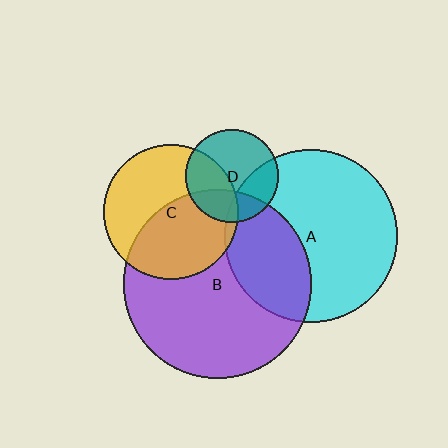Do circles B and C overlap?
Yes.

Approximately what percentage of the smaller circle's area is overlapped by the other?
Approximately 50%.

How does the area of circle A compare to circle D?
Approximately 3.5 times.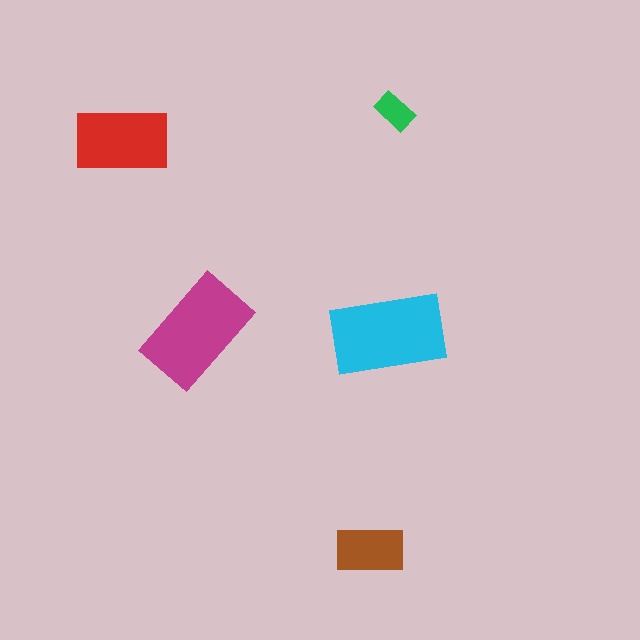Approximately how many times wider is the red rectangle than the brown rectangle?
About 1.5 times wider.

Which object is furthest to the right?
The green rectangle is rightmost.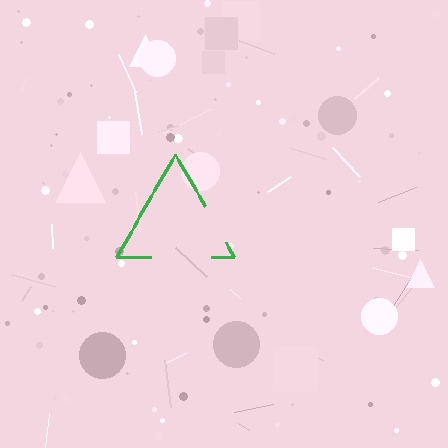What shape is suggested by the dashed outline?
The dashed outline suggests a triangle.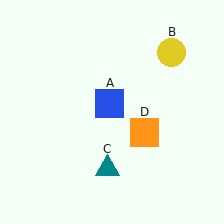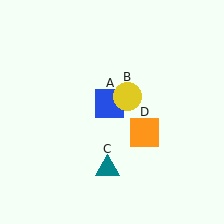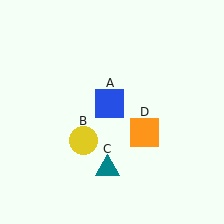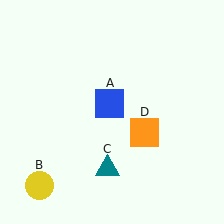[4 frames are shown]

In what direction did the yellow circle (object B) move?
The yellow circle (object B) moved down and to the left.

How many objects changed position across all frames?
1 object changed position: yellow circle (object B).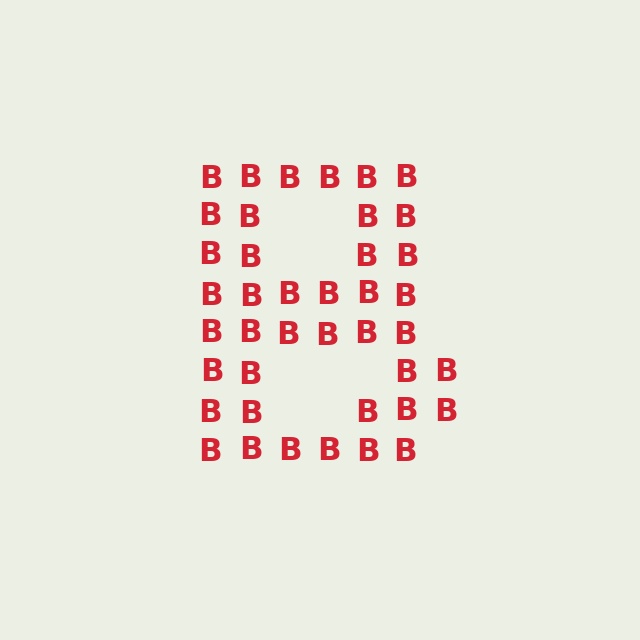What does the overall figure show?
The overall figure shows the letter B.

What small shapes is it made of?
It is made of small letter B's.